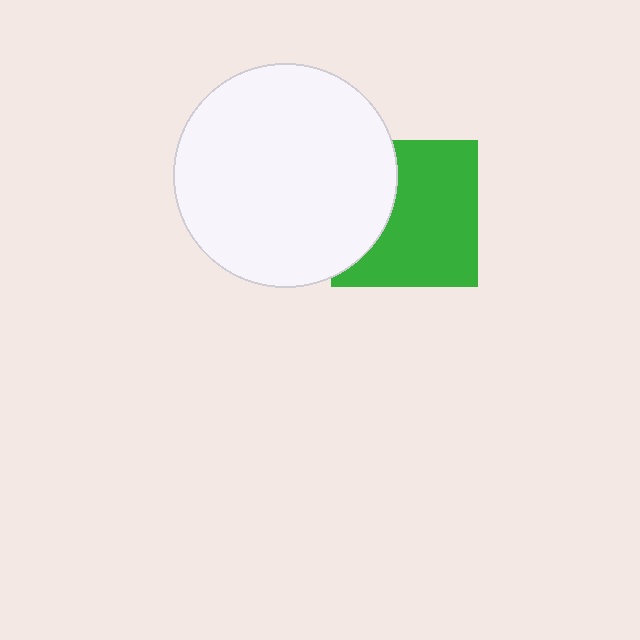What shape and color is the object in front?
The object in front is a white circle.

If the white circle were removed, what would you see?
You would see the complete green square.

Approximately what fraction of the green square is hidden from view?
Roughly 33% of the green square is hidden behind the white circle.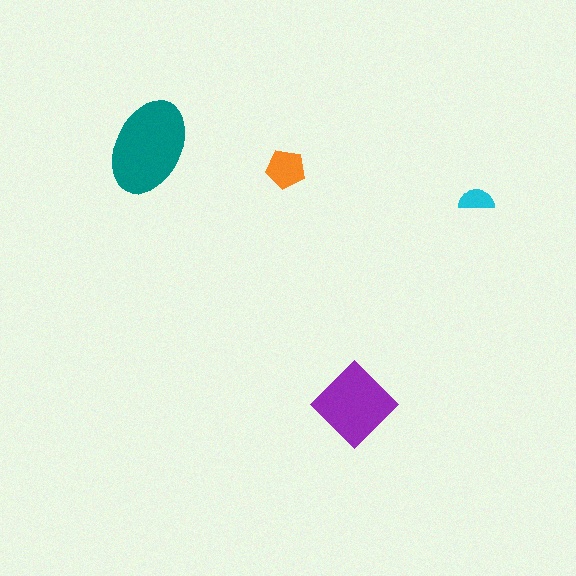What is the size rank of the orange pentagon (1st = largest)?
3rd.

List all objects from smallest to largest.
The cyan semicircle, the orange pentagon, the purple diamond, the teal ellipse.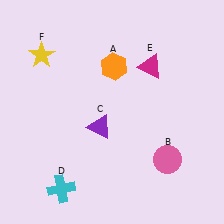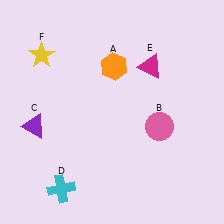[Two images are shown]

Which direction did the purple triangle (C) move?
The purple triangle (C) moved left.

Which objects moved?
The objects that moved are: the pink circle (B), the purple triangle (C).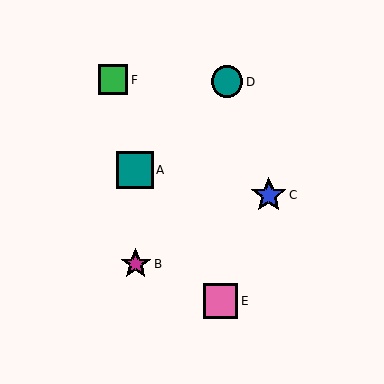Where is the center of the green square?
The center of the green square is at (113, 80).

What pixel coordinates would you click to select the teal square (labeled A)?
Click at (135, 170) to select the teal square A.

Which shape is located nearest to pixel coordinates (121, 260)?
The magenta star (labeled B) at (136, 264) is nearest to that location.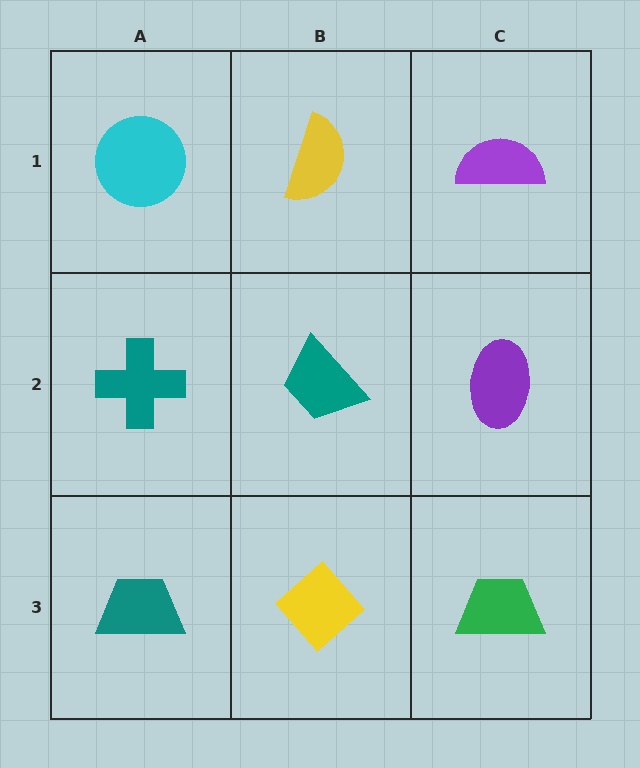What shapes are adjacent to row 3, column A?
A teal cross (row 2, column A), a yellow diamond (row 3, column B).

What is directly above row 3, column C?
A purple ellipse.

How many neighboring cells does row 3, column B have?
3.